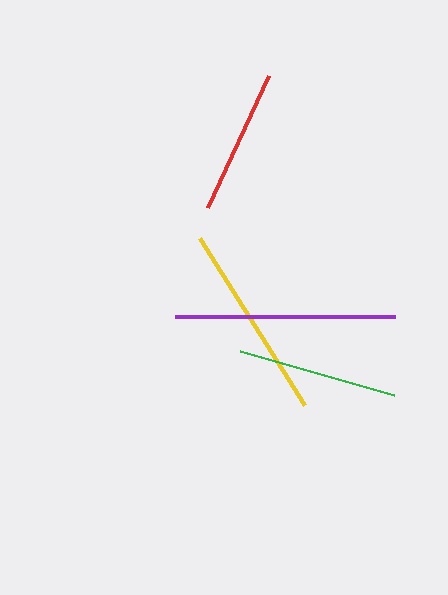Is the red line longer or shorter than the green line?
The green line is longer than the red line.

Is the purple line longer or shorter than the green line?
The purple line is longer than the green line.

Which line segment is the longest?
The purple line is the longest at approximately 220 pixels.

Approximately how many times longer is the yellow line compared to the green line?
The yellow line is approximately 1.2 times the length of the green line.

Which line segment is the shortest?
The red line is the shortest at approximately 145 pixels.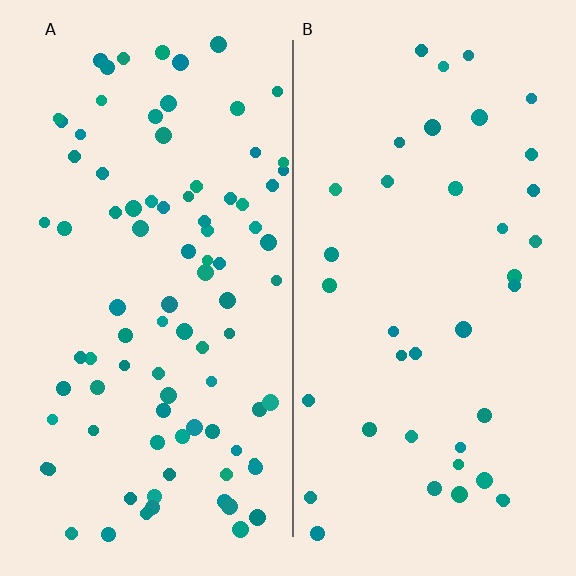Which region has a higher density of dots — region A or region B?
A (the left).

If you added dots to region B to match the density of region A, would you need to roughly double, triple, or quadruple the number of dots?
Approximately double.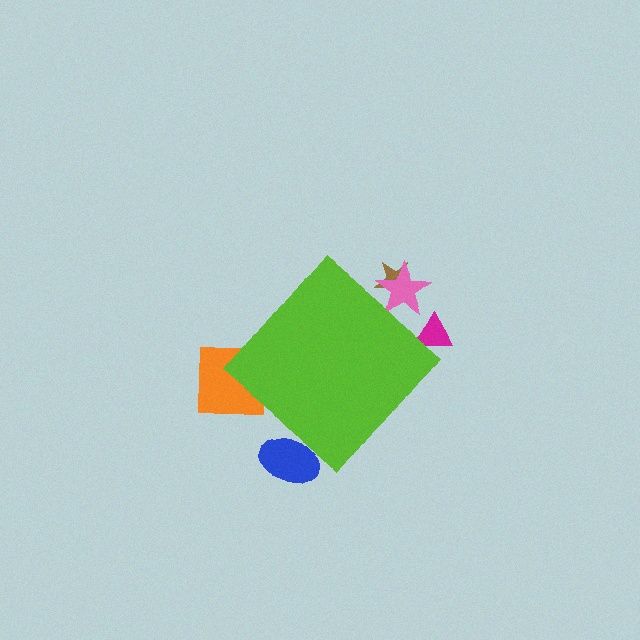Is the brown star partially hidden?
Yes, the brown star is partially hidden behind the lime diamond.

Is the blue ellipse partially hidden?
Yes, the blue ellipse is partially hidden behind the lime diamond.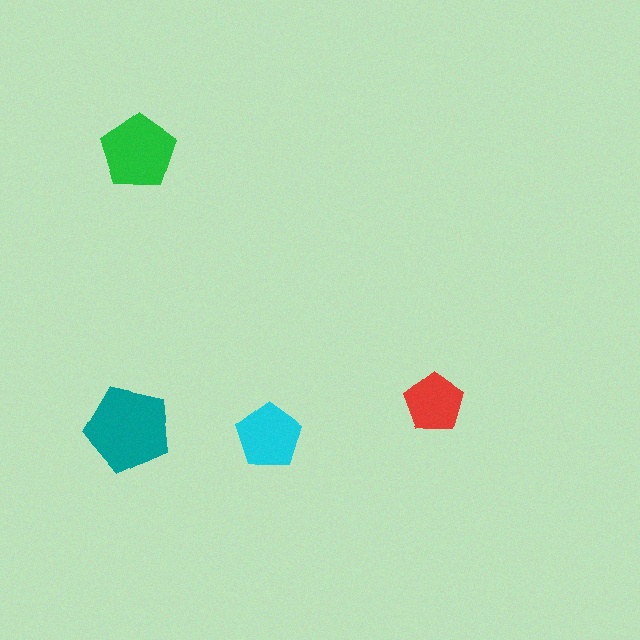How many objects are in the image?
There are 4 objects in the image.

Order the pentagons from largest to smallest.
the teal one, the green one, the cyan one, the red one.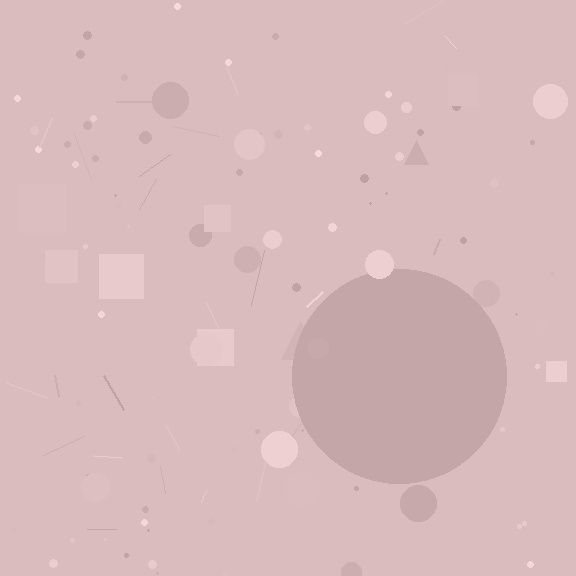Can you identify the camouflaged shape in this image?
The camouflaged shape is a circle.